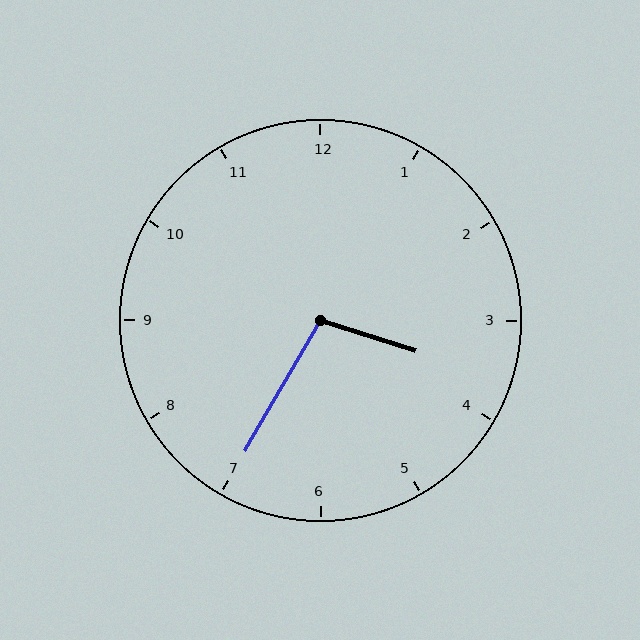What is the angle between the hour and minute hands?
Approximately 102 degrees.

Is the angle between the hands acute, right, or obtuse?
It is obtuse.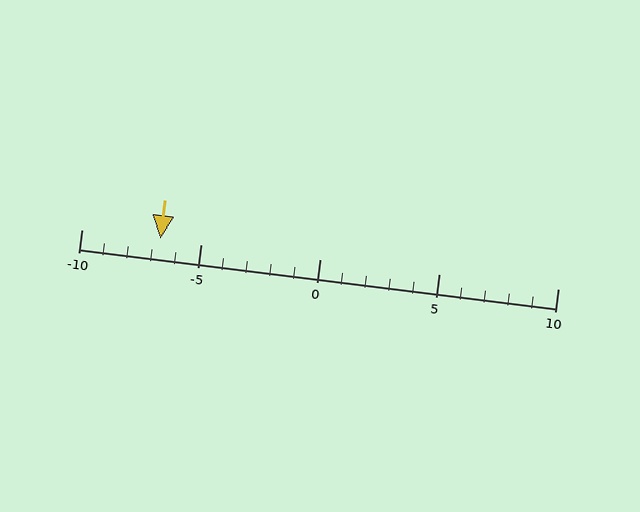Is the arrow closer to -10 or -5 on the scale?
The arrow is closer to -5.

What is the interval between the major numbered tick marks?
The major tick marks are spaced 5 units apart.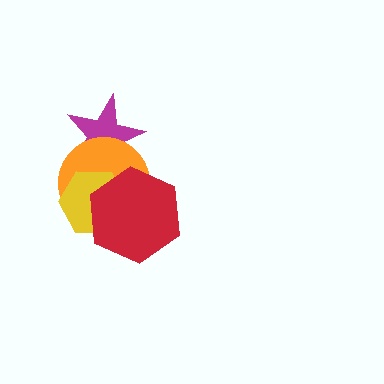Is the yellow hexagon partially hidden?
Yes, it is partially covered by another shape.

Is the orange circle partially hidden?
Yes, it is partially covered by another shape.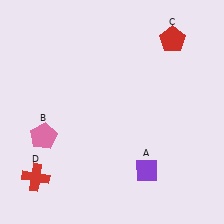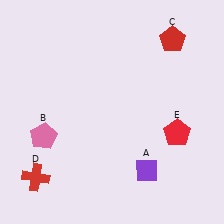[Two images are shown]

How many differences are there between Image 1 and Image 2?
There is 1 difference between the two images.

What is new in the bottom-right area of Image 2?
A red pentagon (E) was added in the bottom-right area of Image 2.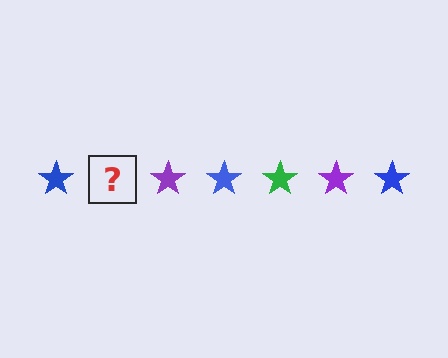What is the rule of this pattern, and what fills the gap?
The rule is that the pattern cycles through blue, green, purple stars. The gap should be filled with a green star.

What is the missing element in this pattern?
The missing element is a green star.